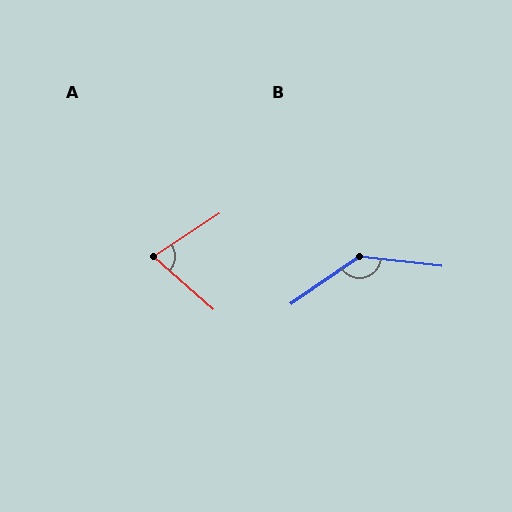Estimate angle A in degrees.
Approximately 75 degrees.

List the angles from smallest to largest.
A (75°), B (139°).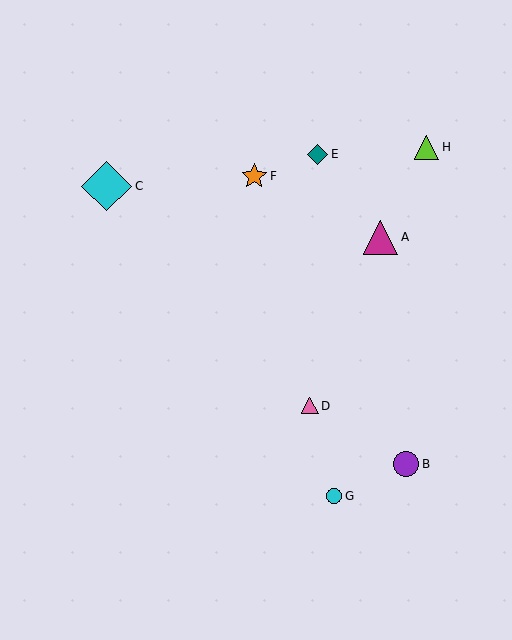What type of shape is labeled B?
Shape B is a purple circle.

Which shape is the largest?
The cyan diamond (labeled C) is the largest.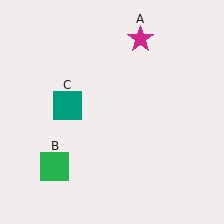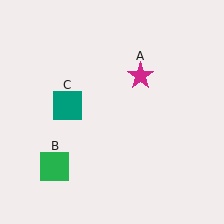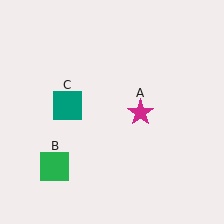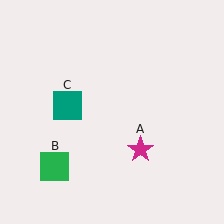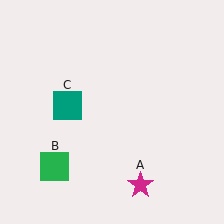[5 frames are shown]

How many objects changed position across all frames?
1 object changed position: magenta star (object A).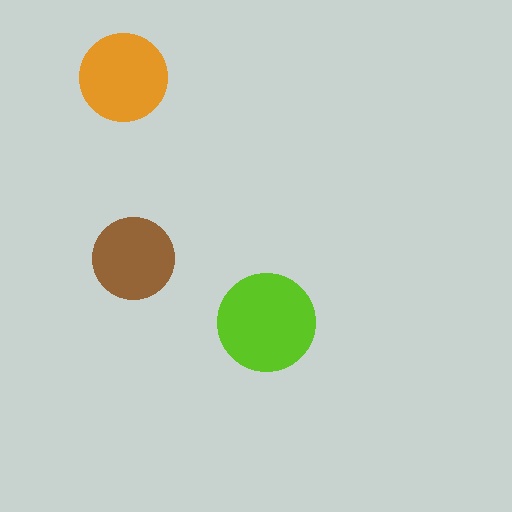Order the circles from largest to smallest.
the lime one, the orange one, the brown one.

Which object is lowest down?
The lime circle is bottommost.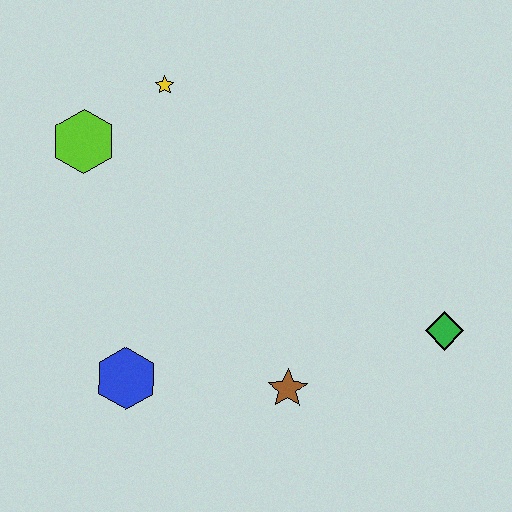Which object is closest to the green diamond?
The brown star is closest to the green diamond.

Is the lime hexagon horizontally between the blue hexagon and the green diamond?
No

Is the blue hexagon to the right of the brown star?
No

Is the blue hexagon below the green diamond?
Yes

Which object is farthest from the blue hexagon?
The green diamond is farthest from the blue hexagon.